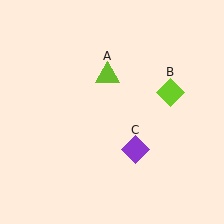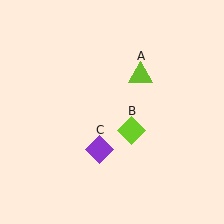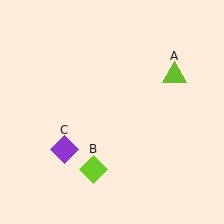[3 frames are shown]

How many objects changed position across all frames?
3 objects changed position: lime triangle (object A), lime diamond (object B), purple diamond (object C).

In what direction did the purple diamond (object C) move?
The purple diamond (object C) moved left.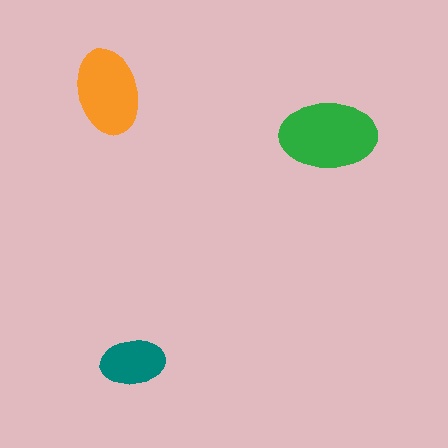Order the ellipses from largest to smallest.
the green one, the orange one, the teal one.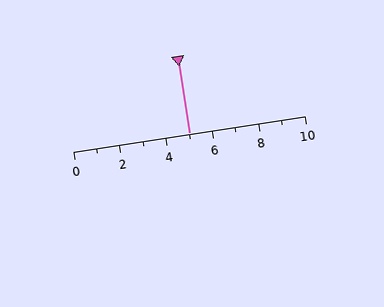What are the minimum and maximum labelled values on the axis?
The axis runs from 0 to 10.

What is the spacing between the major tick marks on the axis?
The major ticks are spaced 2 apart.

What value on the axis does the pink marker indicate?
The marker indicates approximately 5.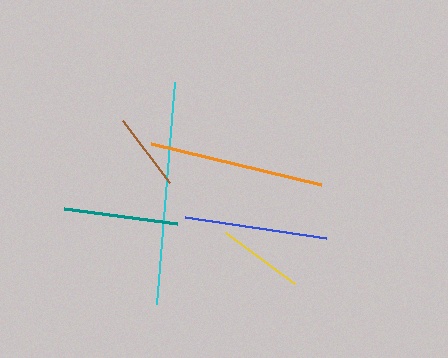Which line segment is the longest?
The cyan line is the longest at approximately 223 pixels.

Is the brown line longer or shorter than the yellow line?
The yellow line is longer than the brown line.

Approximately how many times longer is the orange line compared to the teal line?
The orange line is approximately 1.5 times the length of the teal line.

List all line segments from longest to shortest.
From longest to shortest: cyan, orange, blue, teal, yellow, brown.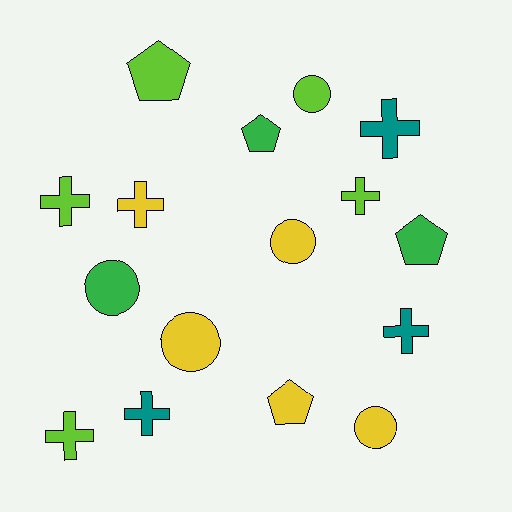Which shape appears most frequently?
Cross, with 7 objects.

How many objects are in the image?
There are 16 objects.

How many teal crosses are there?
There are 3 teal crosses.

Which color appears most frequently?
Yellow, with 5 objects.